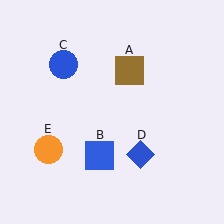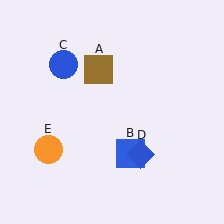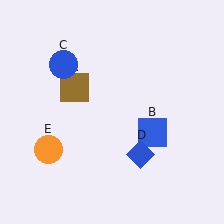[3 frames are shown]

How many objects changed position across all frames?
2 objects changed position: brown square (object A), blue square (object B).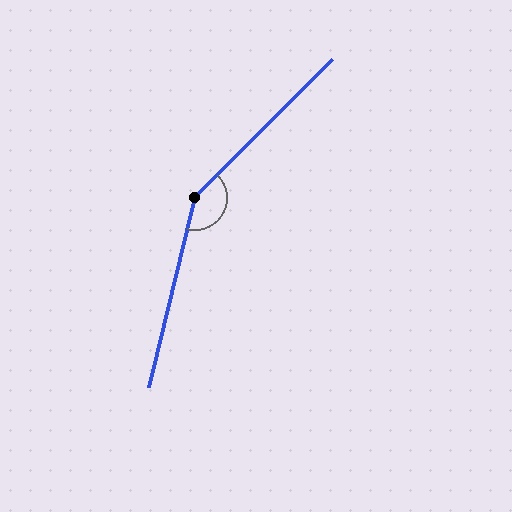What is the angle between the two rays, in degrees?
Approximately 149 degrees.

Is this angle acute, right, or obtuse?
It is obtuse.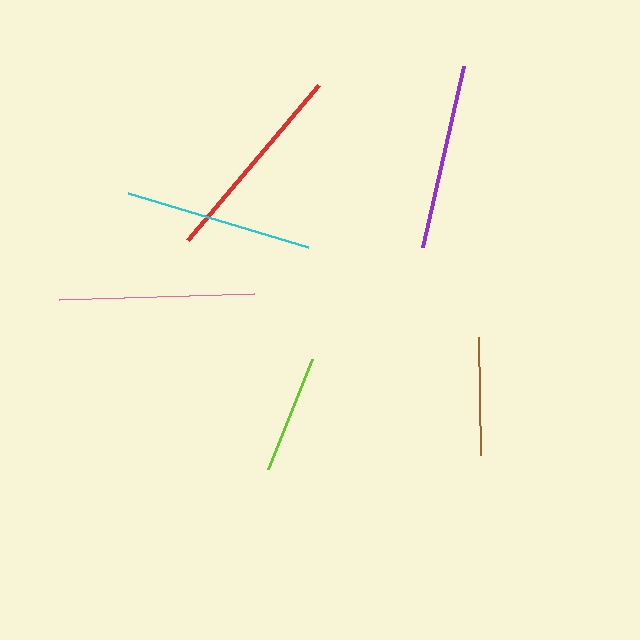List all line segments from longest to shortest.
From longest to shortest: red, pink, cyan, purple, lime, brown.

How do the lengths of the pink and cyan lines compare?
The pink and cyan lines are approximately the same length.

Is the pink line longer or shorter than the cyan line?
The pink line is longer than the cyan line.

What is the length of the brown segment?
The brown segment is approximately 118 pixels long.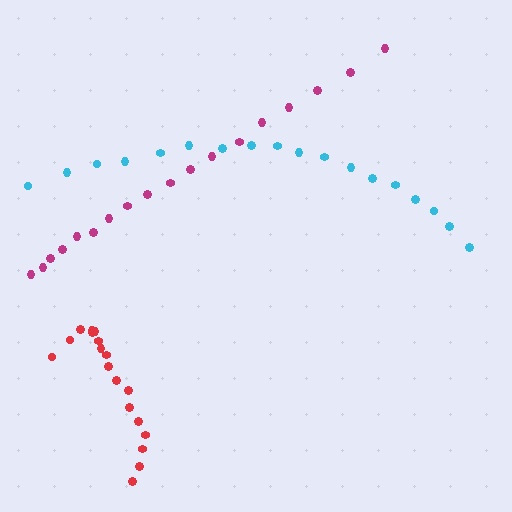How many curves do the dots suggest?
There are 3 distinct paths.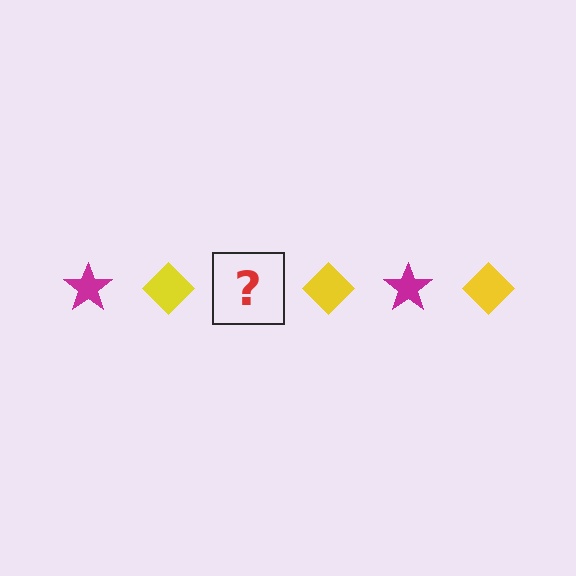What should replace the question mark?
The question mark should be replaced with a magenta star.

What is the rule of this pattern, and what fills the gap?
The rule is that the pattern alternates between magenta star and yellow diamond. The gap should be filled with a magenta star.